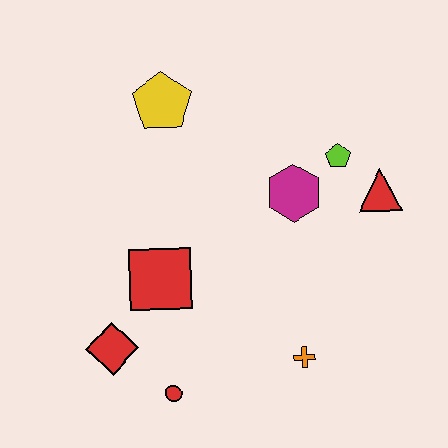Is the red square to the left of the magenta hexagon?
Yes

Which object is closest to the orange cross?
The red circle is closest to the orange cross.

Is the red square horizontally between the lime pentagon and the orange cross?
No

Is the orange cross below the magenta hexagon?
Yes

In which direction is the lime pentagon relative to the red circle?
The lime pentagon is above the red circle.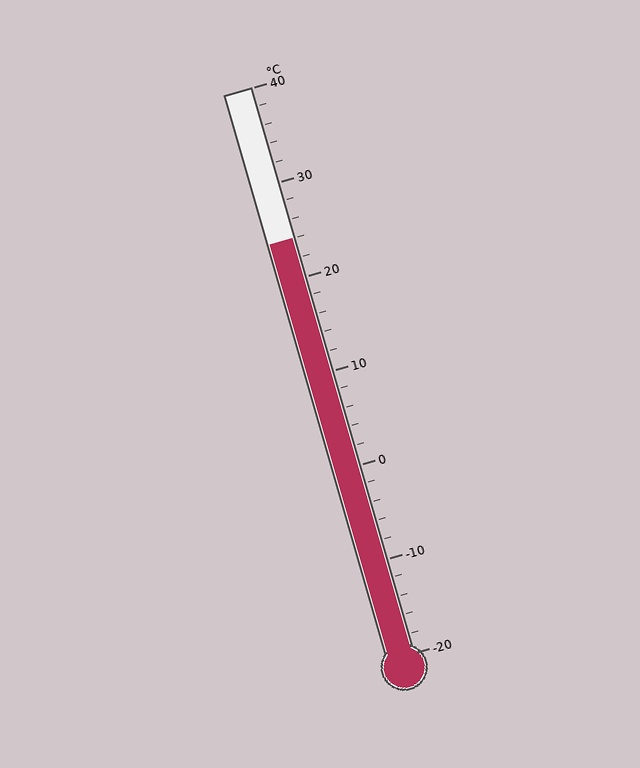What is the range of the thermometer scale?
The thermometer scale ranges from -20°C to 40°C.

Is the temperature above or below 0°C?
The temperature is above 0°C.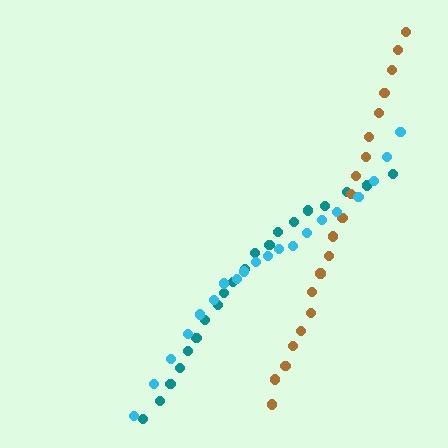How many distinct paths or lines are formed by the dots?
There are 3 distinct paths.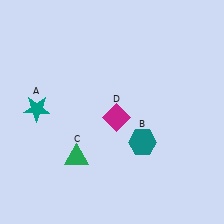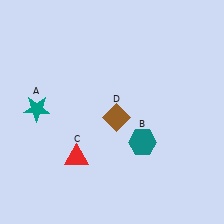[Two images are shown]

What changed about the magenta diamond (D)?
In Image 1, D is magenta. In Image 2, it changed to brown.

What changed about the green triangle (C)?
In Image 1, C is green. In Image 2, it changed to red.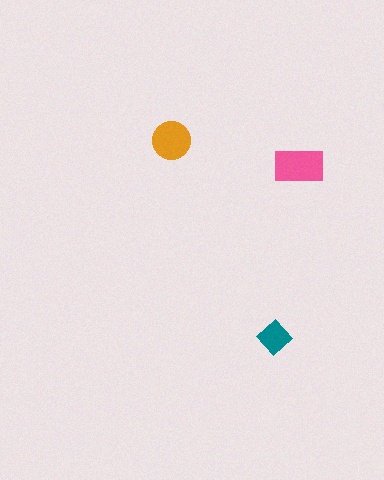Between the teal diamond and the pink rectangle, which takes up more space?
The pink rectangle.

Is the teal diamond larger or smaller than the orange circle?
Smaller.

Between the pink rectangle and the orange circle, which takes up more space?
The pink rectangle.